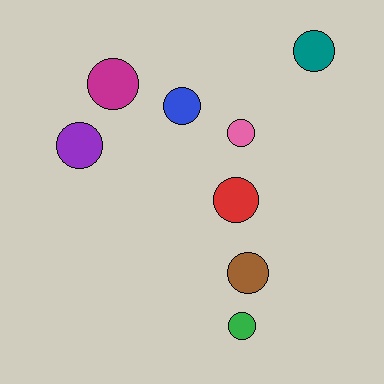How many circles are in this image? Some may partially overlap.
There are 8 circles.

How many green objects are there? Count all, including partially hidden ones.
There is 1 green object.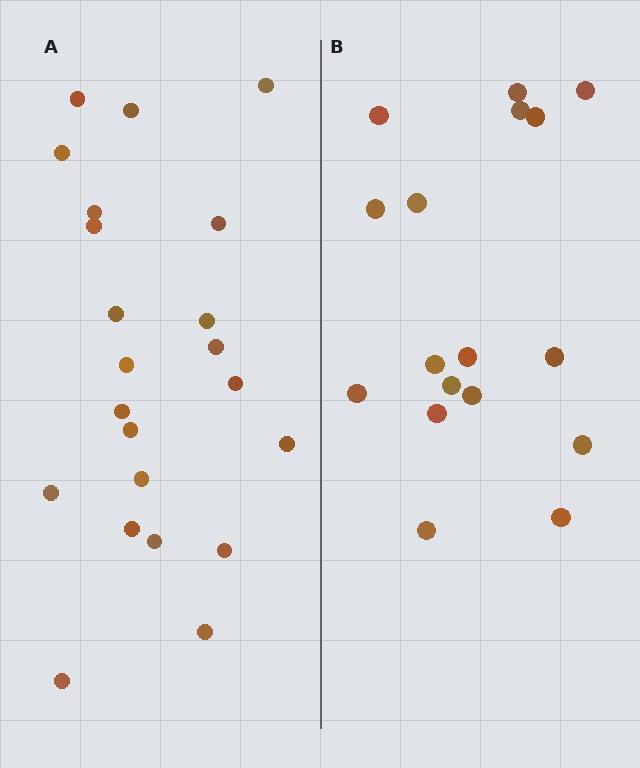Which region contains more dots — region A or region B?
Region A (the left region) has more dots.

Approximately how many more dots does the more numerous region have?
Region A has about 5 more dots than region B.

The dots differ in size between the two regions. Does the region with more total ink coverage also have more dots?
No. Region B has more total ink coverage because its dots are larger, but region A actually contains more individual dots. Total area can be misleading — the number of items is what matters here.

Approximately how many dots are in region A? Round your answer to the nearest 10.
About 20 dots. (The exact count is 22, which rounds to 20.)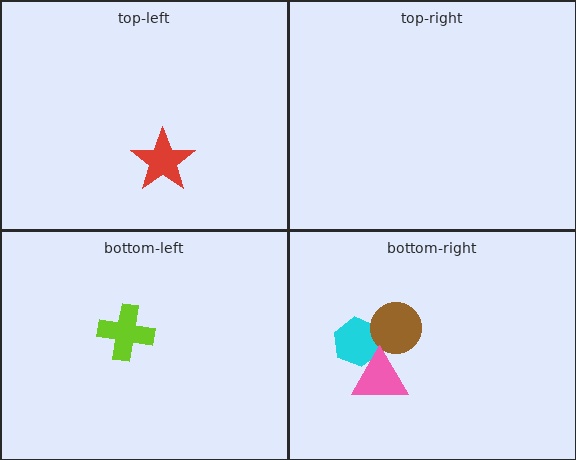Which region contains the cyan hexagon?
The bottom-right region.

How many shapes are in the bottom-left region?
1.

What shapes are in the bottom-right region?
The cyan hexagon, the brown circle, the pink triangle.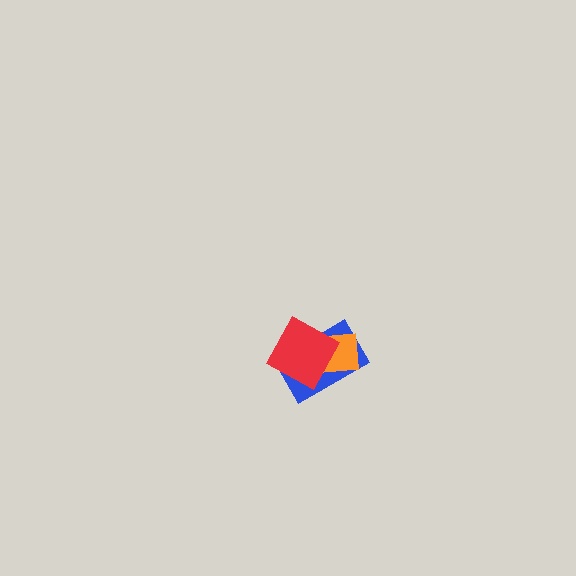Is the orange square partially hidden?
Yes, it is partially covered by another shape.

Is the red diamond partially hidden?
No, no other shape covers it.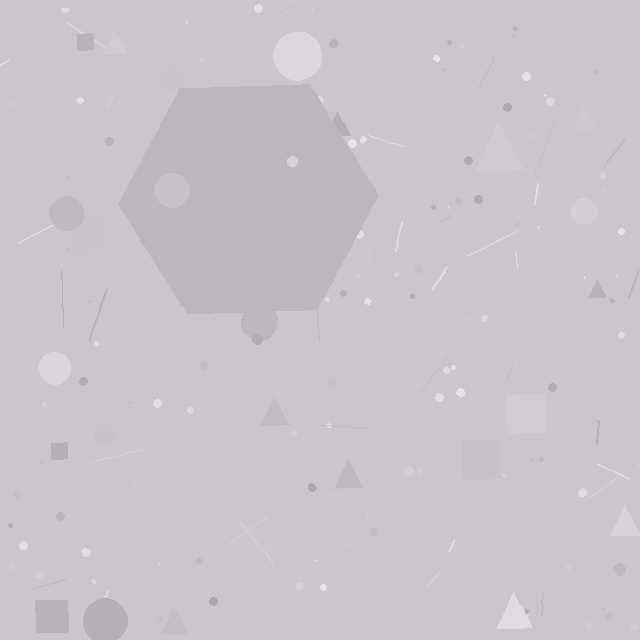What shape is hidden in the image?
A hexagon is hidden in the image.